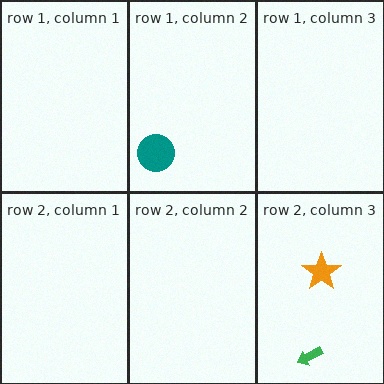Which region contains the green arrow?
The row 2, column 3 region.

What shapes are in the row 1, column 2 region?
The teal circle.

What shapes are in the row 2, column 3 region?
The green arrow, the orange star.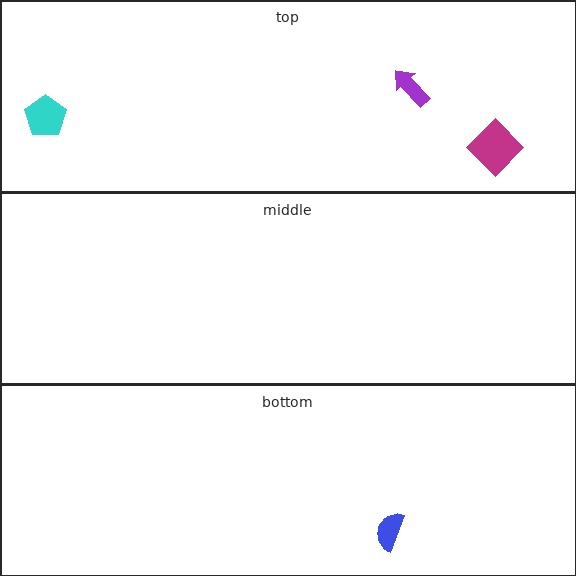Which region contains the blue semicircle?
The bottom region.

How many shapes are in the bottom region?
1.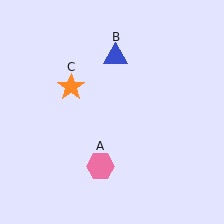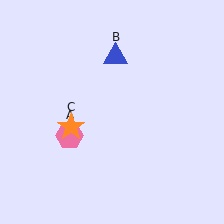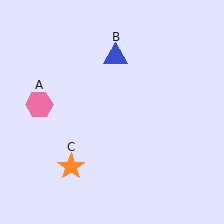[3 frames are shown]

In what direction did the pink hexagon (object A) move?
The pink hexagon (object A) moved up and to the left.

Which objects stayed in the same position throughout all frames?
Blue triangle (object B) remained stationary.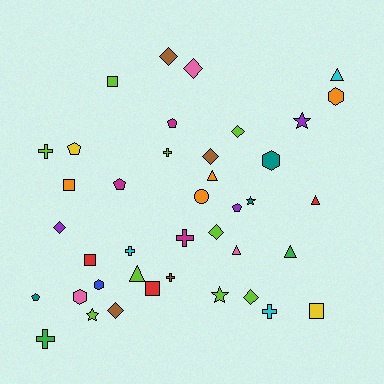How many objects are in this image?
There are 40 objects.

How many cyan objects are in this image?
There are 3 cyan objects.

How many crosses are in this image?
There are 7 crosses.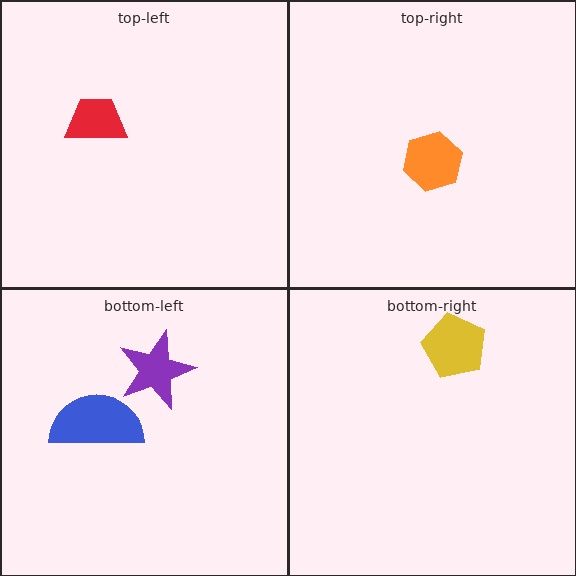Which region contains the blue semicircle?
The bottom-left region.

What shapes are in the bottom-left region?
The blue semicircle, the purple star.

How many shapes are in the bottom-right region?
1.